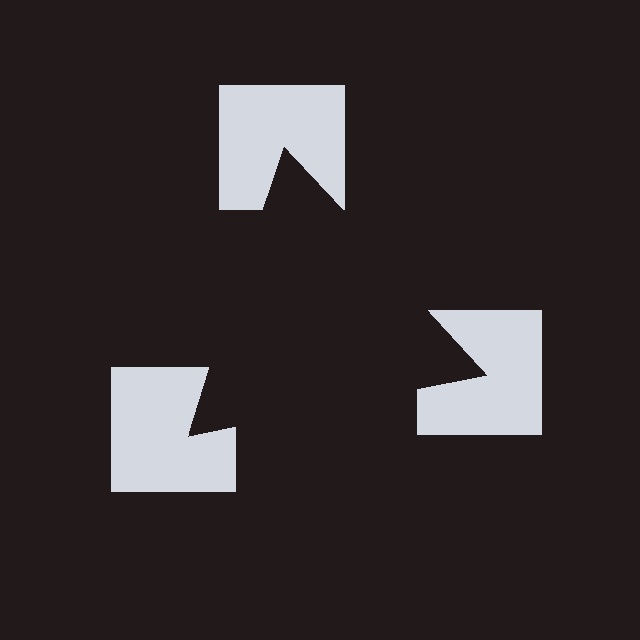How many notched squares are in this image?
There are 3 — one at each vertex of the illusory triangle.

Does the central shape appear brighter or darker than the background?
It typically appears slightly darker than the background, even though no actual brightness change is drawn.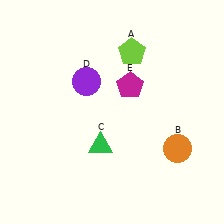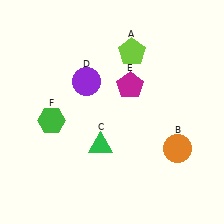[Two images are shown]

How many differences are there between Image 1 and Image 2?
There is 1 difference between the two images.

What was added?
A green hexagon (F) was added in Image 2.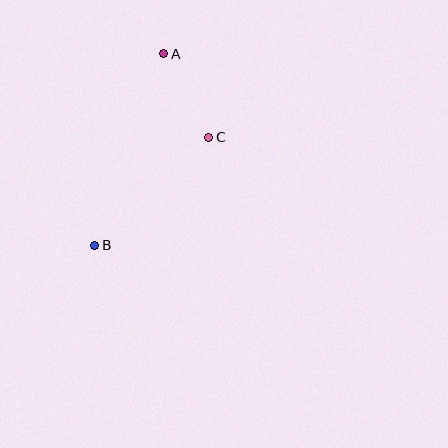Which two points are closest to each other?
Points A and C are closest to each other.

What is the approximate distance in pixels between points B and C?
The distance between B and C is approximately 157 pixels.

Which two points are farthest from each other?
Points A and B are farthest from each other.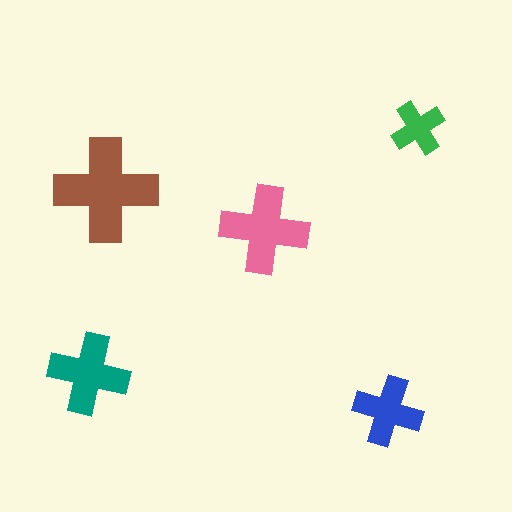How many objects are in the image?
There are 5 objects in the image.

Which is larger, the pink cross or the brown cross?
The brown one.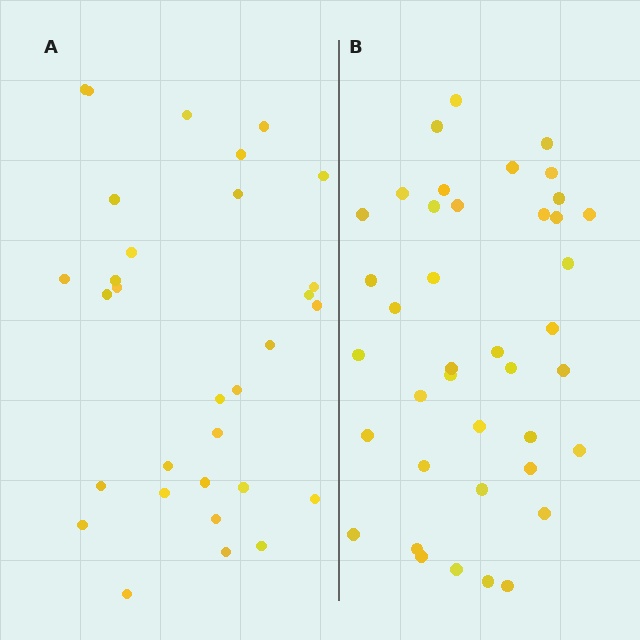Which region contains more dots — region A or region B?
Region B (the right region) has more dots.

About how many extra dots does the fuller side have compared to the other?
Region B has roughly 8 or so more dots than region A.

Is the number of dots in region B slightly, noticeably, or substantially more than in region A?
Region B has noticeably more, but not dramatically so. The ratio is roughly 1.3 to 1.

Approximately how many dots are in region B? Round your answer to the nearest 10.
About 40 dots.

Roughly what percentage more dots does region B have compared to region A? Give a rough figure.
About 30% more.